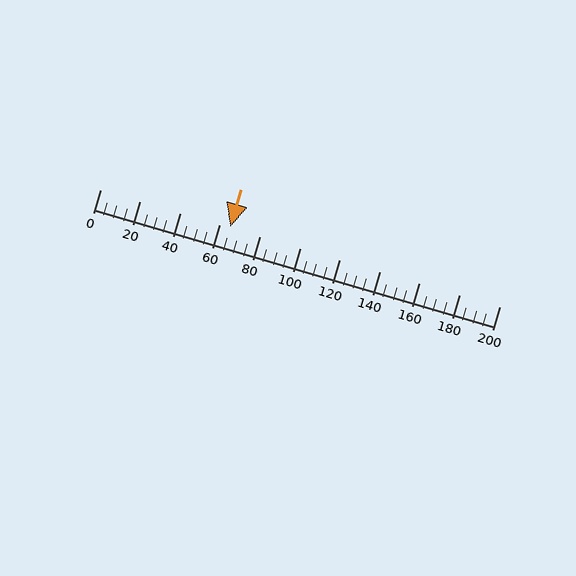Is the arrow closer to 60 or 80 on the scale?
The arrow is closer to 60.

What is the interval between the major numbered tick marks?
The major tick marks are spaced 20 units apart.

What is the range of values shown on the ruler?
The ruler shows values from 0 to 200.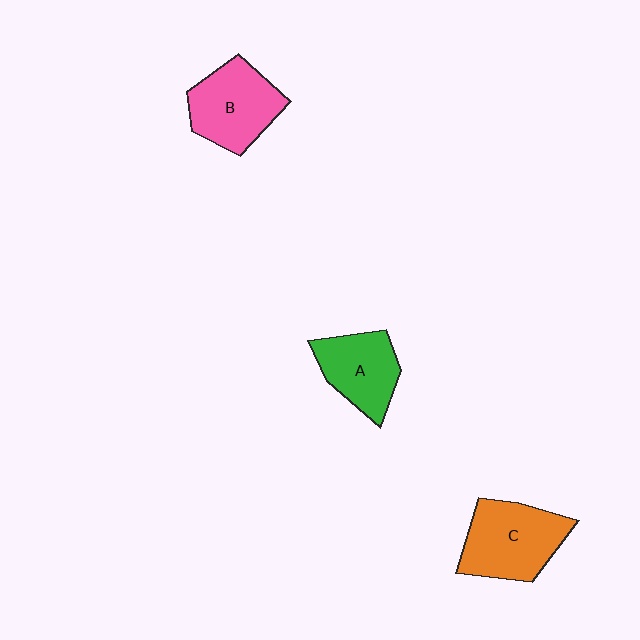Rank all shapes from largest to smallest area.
From largest to smallest: C (orange), B (pink), A (green).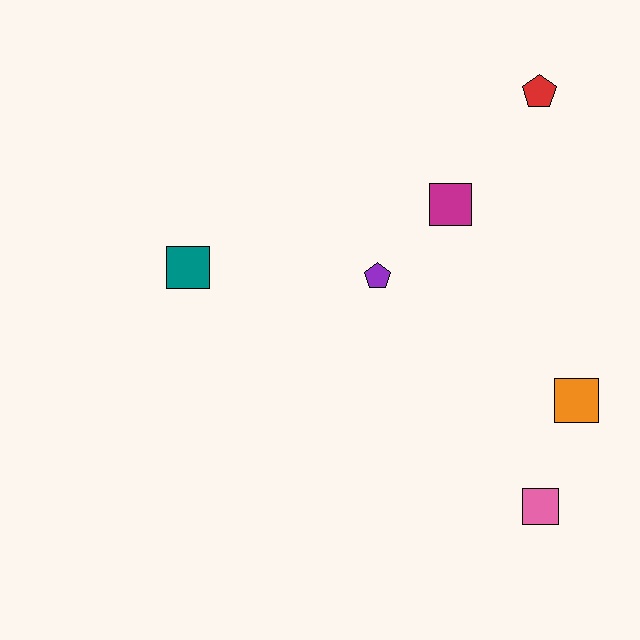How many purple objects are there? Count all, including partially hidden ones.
There is 1 purple object.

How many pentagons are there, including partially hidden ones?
There are 2 pentagons.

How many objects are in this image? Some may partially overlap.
There are 6 objects.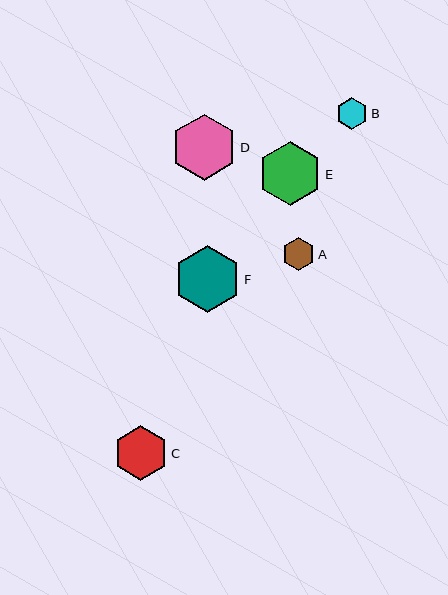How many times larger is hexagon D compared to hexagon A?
Hexagon D is approximately 2.0 times the size of hexagon A.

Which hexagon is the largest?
Hexagon F is the largest with a size of approximately 67 pixels.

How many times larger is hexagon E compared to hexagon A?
Hexagon E is approximately 2.0 times the size of hexagon A.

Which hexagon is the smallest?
Hexagon B is the smallest with a size of approximately 32 pixels.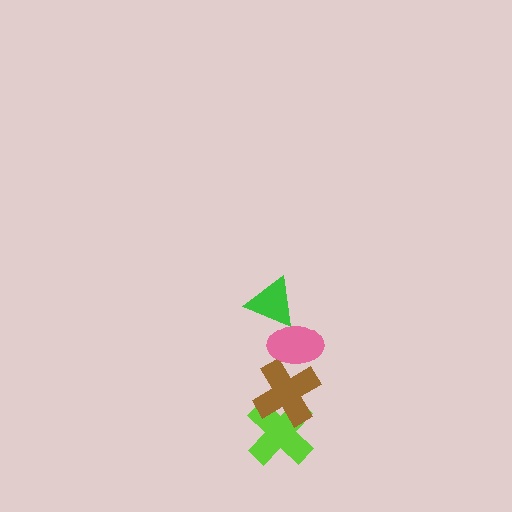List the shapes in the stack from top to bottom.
From top to bottom: the green triangle, the pink ellipse, the brown cross, the lime cross.